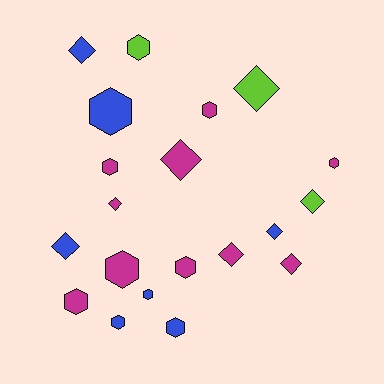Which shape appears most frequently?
Hexagon, with 11 objects.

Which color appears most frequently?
Magenta, with 10 objects.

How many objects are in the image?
There are 20 objects.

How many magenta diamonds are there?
There are 4 magenta diamonds.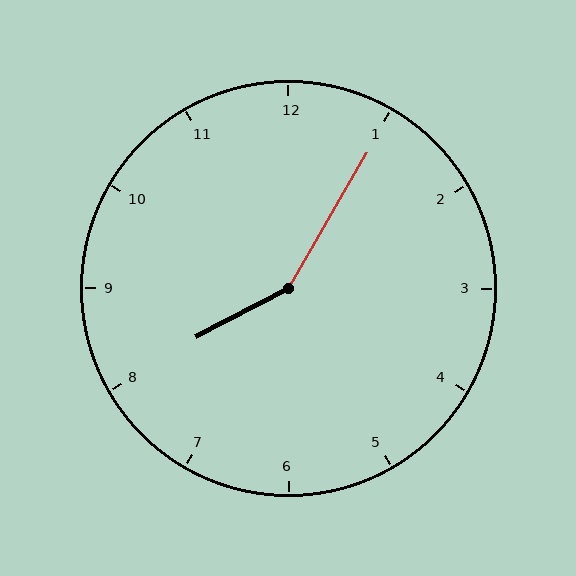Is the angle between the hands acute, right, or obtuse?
It is obtuse.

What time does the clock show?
8:05.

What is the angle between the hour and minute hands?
Approximately 148 degrees.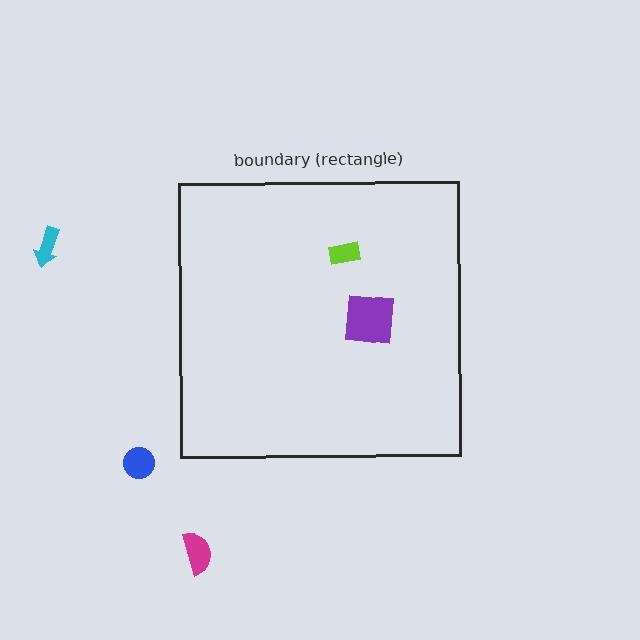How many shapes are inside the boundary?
2 inside, 3 outside.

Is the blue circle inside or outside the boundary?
Outside.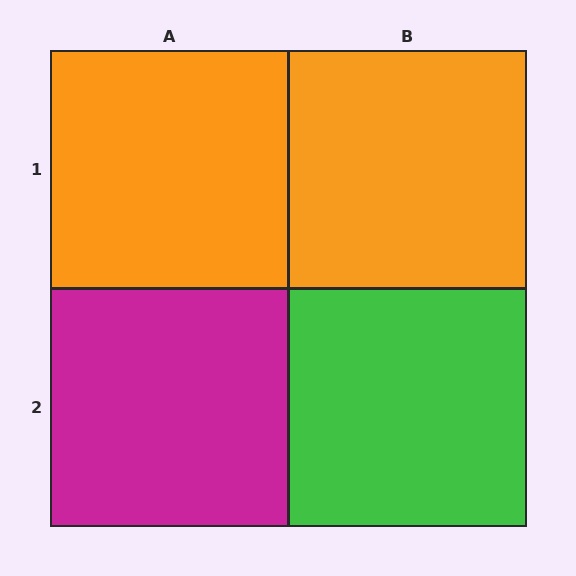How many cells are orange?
2 cells are orange.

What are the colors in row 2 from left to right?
Magenta, green.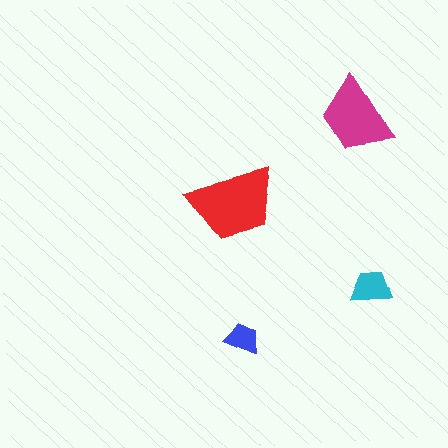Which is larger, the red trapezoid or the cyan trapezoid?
The red one.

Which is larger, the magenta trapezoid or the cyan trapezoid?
The magenta one.